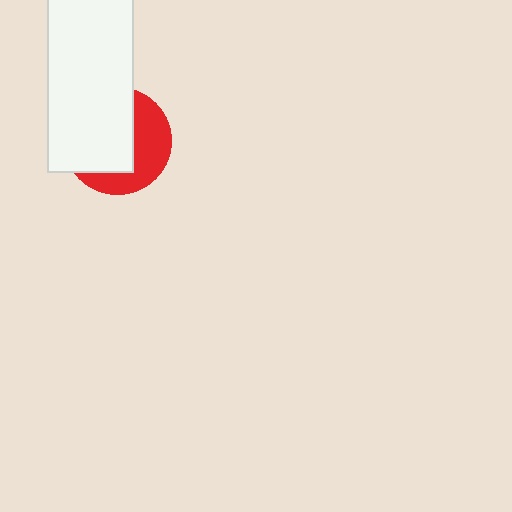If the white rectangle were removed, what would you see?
You would see the complete red circle.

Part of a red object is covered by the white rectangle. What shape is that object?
It is a circle.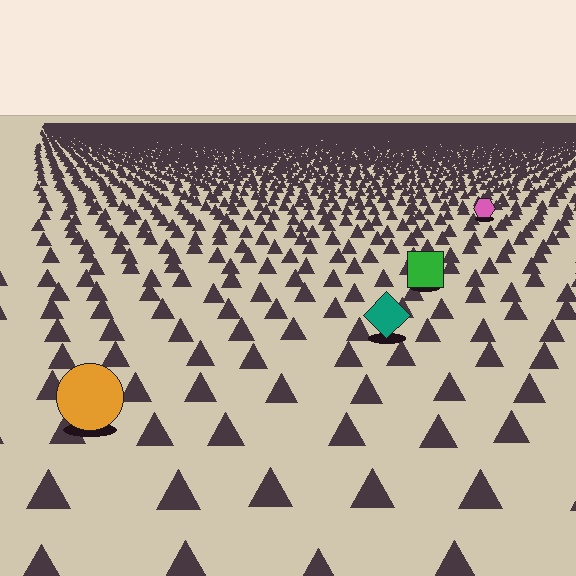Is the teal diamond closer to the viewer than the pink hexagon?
Yes. The teal diamond is closer — you can tell from the texture gradient: the ground texture is coarser near it.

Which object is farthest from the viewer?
The pink hexagon is farthest from the viewer. It appears smaller and the ground texture around it is denser.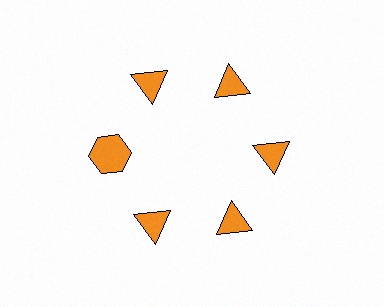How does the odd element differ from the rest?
It has a different shape: hexagon instead of triangle.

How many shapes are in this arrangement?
There are 6 shapes arranged in a ring pattern.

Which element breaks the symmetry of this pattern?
The orange hexagon at roughly the 9 o'clock position breaks the symmetry. All other shapes are orange triangles.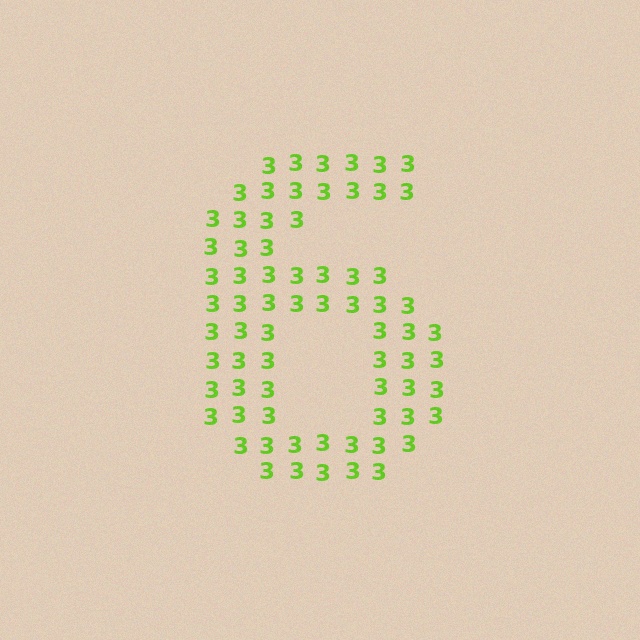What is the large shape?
The large shape is the digit 6.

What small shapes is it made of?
It is made of small digit 3's.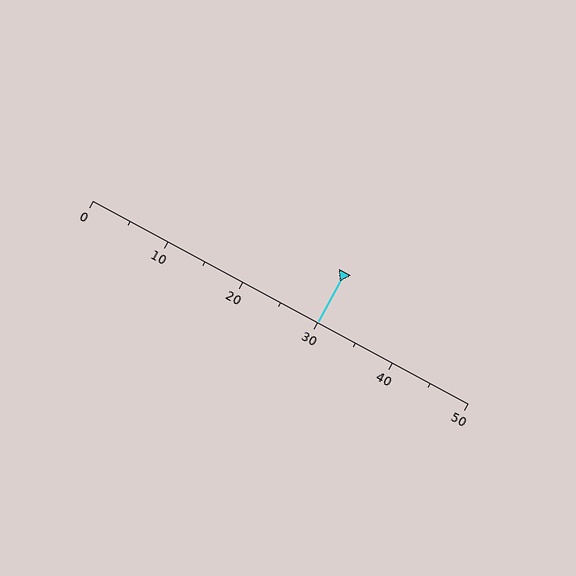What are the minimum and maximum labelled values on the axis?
The axis runs from 0 to 50.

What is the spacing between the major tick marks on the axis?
The major ticks are spaced 10 apart.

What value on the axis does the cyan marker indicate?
The marker indicates approximately 30.